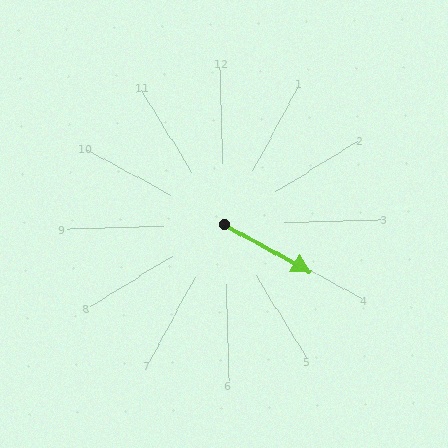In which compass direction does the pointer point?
Southeast.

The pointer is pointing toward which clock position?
Roughly 4 o'clock.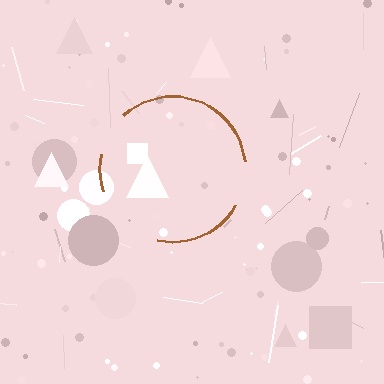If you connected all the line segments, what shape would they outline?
They would outline a circle.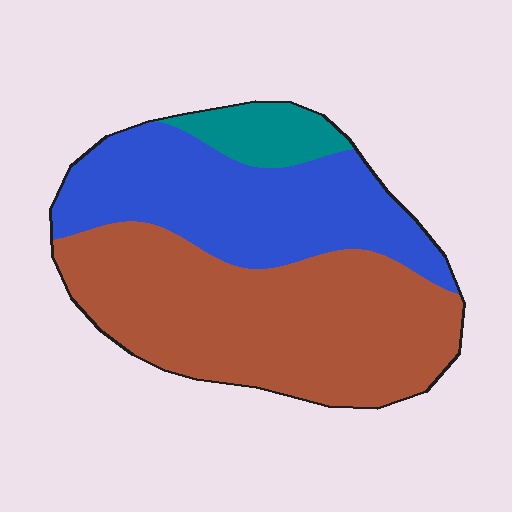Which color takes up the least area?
Teal, at roughly 10%.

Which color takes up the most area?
Brown, at roughly 55%.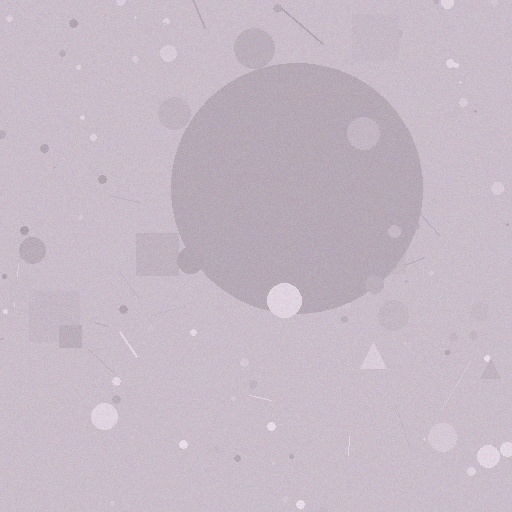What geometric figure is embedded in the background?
A circle is embedded in the background.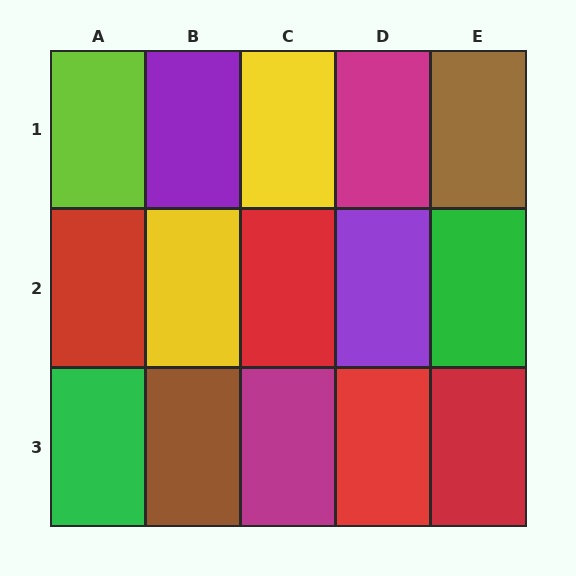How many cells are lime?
1 cell is lime.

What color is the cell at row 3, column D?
Red.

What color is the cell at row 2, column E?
Green.